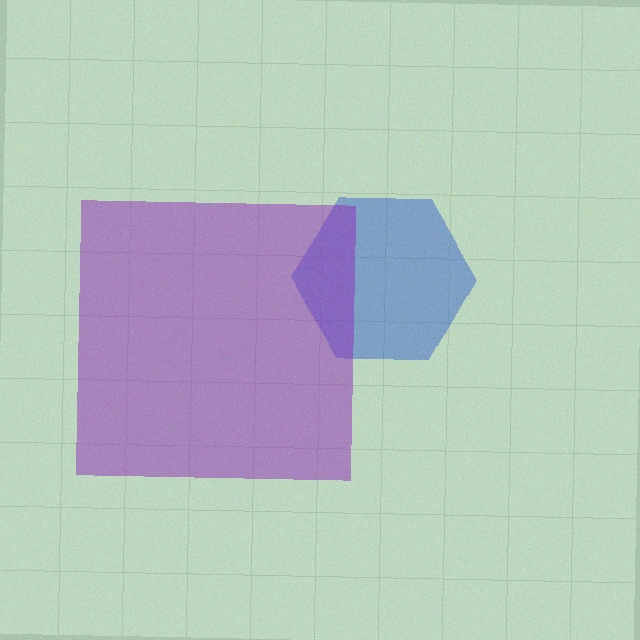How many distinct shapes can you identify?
There are 2 distinct shapes: a blue hexagon, a purple square.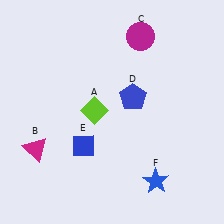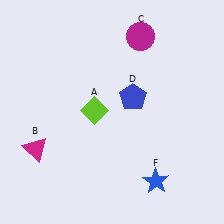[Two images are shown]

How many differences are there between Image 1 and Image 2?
There is 1 difference between the two images.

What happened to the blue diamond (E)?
The blue diamond (E) was removed in Image 2. It was in the bottom-left area of Image 1.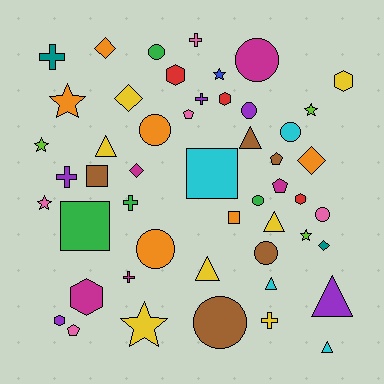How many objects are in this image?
There are 50 objects.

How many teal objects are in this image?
There are 2 teal objects.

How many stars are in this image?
There are 7 stars.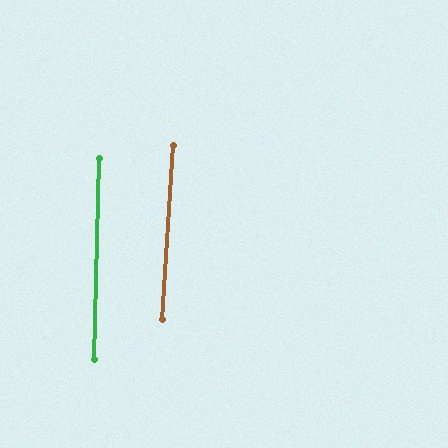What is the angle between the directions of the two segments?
Approximately 2 degrees.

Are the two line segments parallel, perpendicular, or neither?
Parallel — their directions differ by only 1.9°.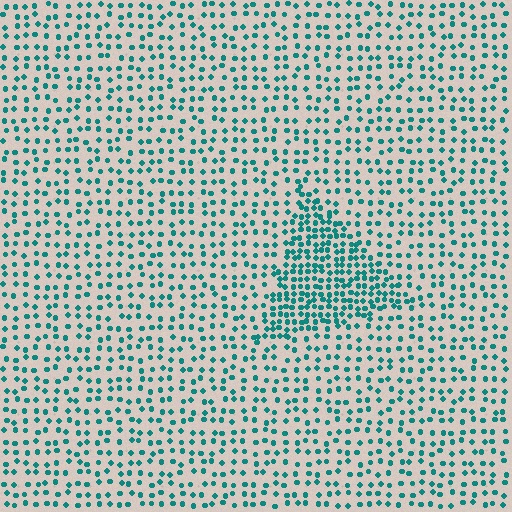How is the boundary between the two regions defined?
The boundary is defined by a change in element density (approximately 2.2x ratio). All elements are the same color, size, and shape.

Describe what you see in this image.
The image contains small teal elements arranged at two different densities. A triangle-shaped region is visible where the elements are more densely packed than the surrounding area.